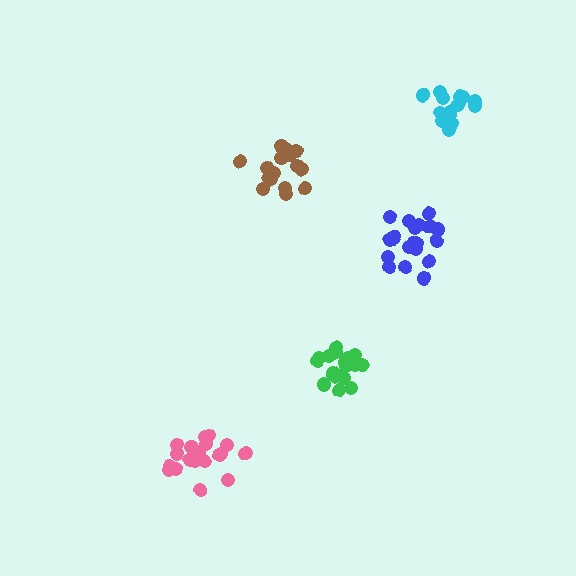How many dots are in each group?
Group 1: 15 dots, Group 2: 19 dots, Group 3: 17 dots, Group 4: 20 dots, Group 5: 19 dots (90 total).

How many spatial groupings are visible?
There are 5 spatial groupings.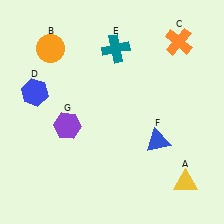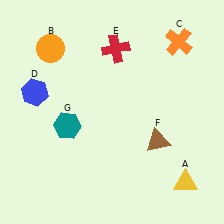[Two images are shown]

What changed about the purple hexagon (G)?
In Image 1, G is purple. In Image 2, it changed to teal.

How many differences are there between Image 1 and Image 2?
There are 3 differences between the two images.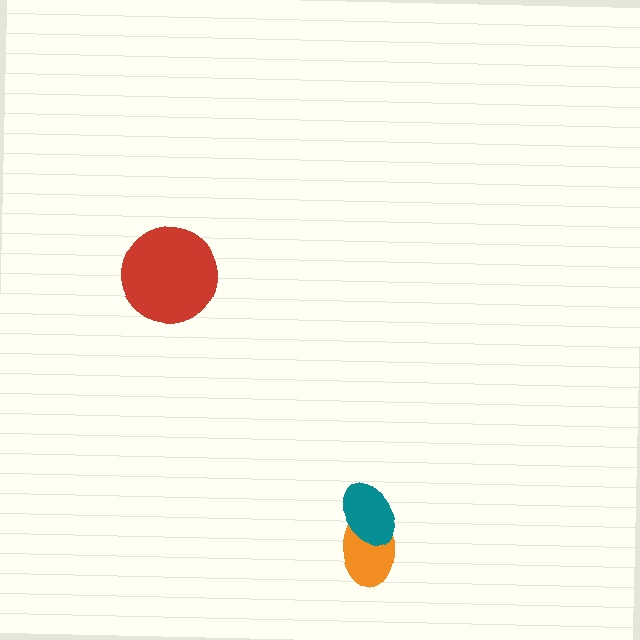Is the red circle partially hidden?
No, no other shape covers it.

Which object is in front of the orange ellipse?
The teal ellipse is in front of the orange ellipse.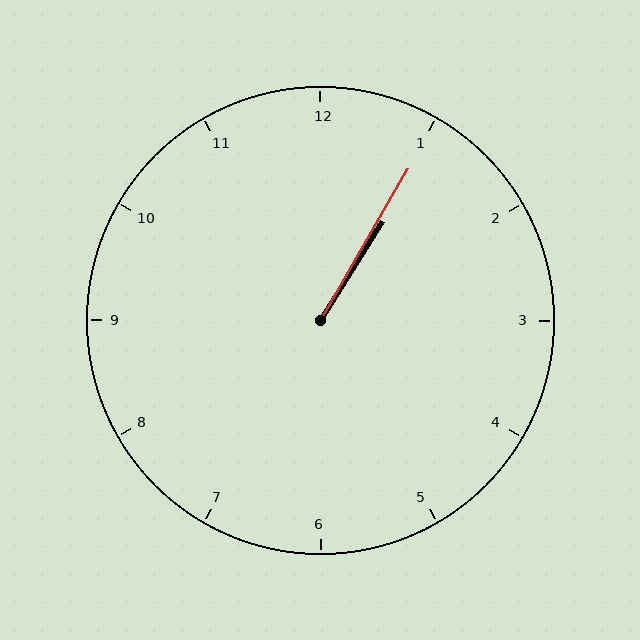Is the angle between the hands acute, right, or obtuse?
It is acute.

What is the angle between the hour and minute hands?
Approximately 2 degrees.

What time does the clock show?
1:05.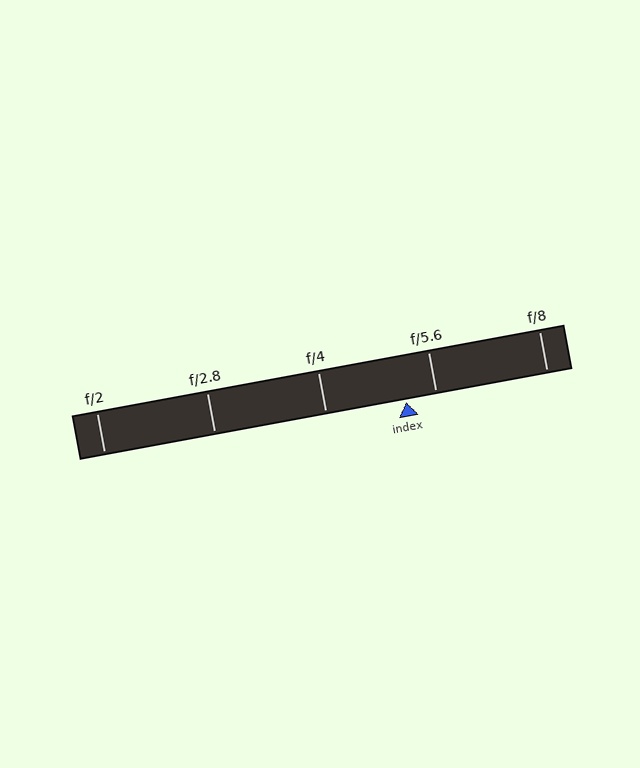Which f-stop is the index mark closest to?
The index mark is closest to f/5.6.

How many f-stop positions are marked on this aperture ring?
There are 5 f-stop positions marked.